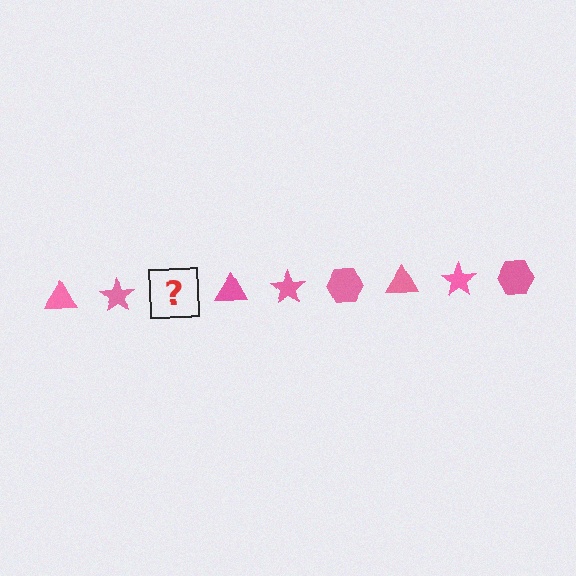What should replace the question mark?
The question mark should be replaced with a pink hexagon.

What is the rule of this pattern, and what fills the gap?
The rule is that the pattern cycles through triangle, star, hexagon shapes in pink. The gap should be filled with a pink hexagon.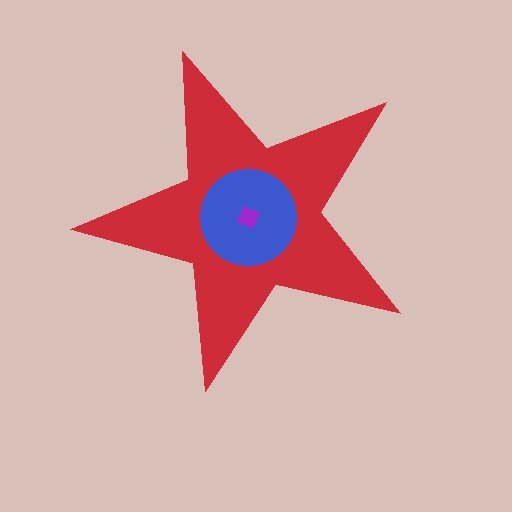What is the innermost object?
The purple diamond.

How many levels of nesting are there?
3.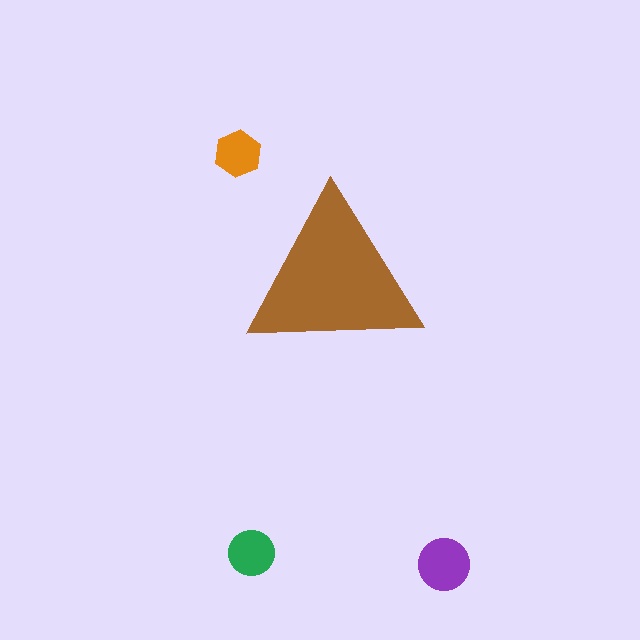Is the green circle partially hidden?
No, the green circle is fully visible.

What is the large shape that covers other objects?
A brown triangle.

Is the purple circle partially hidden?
No, the purple circle is fully visible.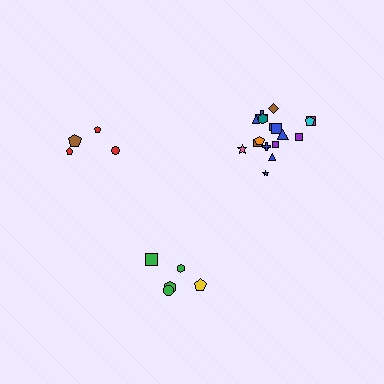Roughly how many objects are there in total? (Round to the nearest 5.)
Roughly 25 objects in total.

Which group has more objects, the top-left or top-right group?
The top-right group.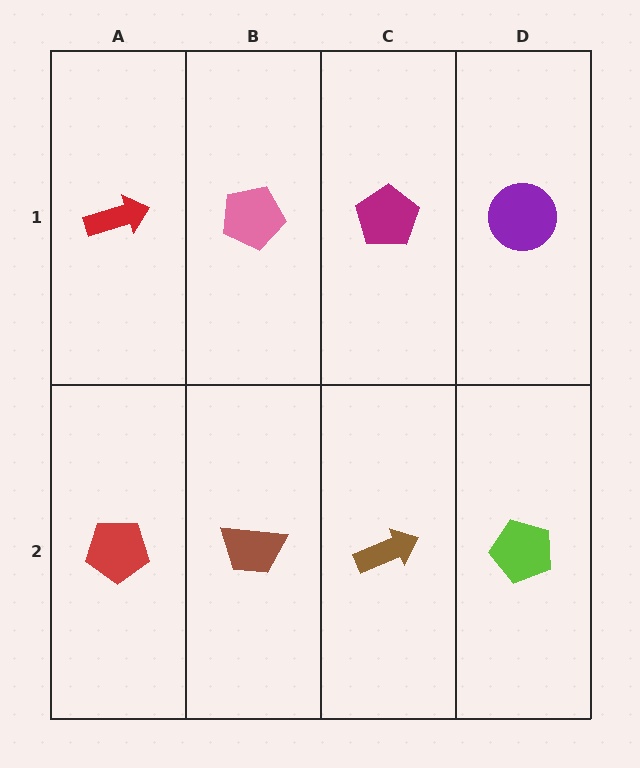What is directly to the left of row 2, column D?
A brown arrow.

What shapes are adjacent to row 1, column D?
A lime pentagon (row 2, column D), a magenta pentagon (row 1, column C).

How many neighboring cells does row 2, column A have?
2.